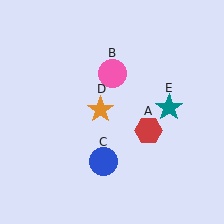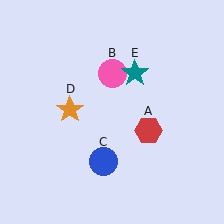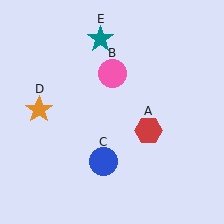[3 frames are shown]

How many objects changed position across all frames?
2 objects changed position: orange star (object D), teal star (object E).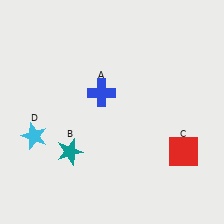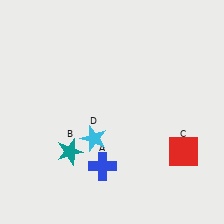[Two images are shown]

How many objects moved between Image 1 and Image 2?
2 objects moved between the two images.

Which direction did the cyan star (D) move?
The cyan star (D) moved right.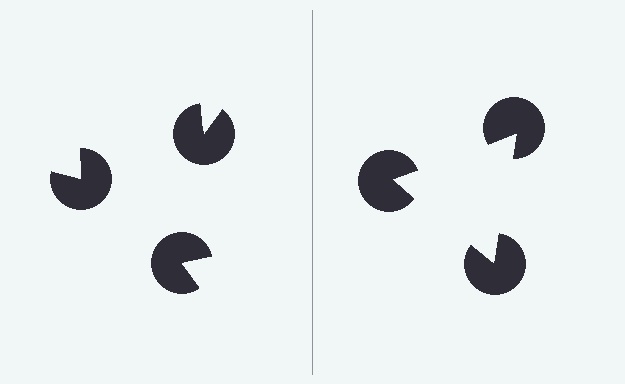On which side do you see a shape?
An illusory triangle appears on the right side. On the left side the wedge cuts are rotated, so no coherent shape forms.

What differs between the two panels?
The pac-man discs are positioned identically on both sides; only the wedge orientations differ. On the right they align to a triangle; on the left they are misaligned.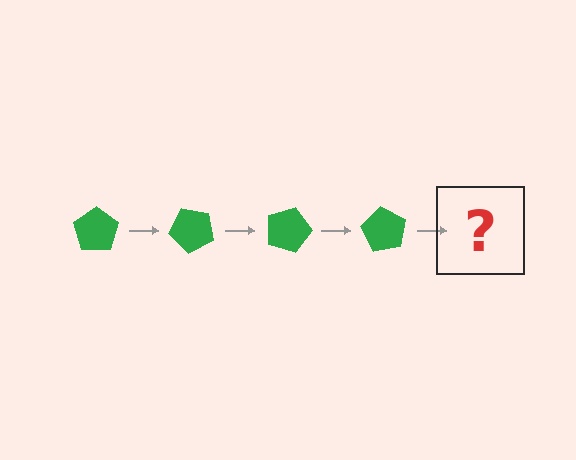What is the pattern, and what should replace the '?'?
The pattern is that the pentagon rotates 45 degrees each step. The '?' should be a green pentagon rotated 180 degrees.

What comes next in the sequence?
The next element should be a green pentagon rotated 180 degrees.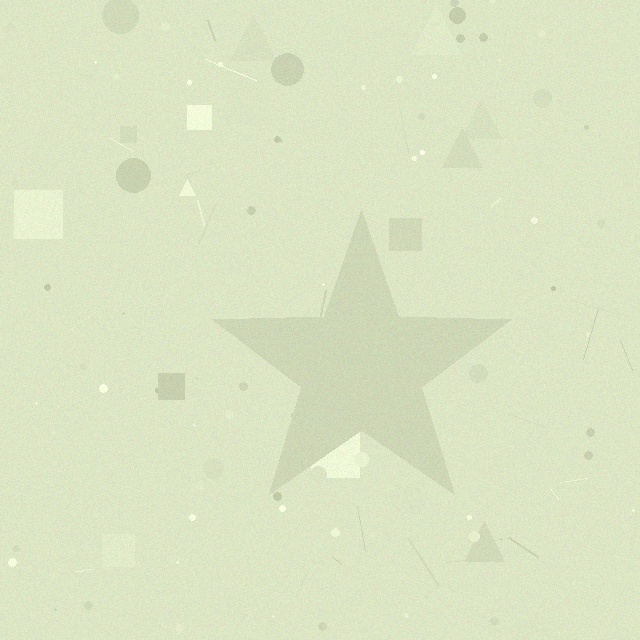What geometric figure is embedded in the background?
A star is embedded in the background.